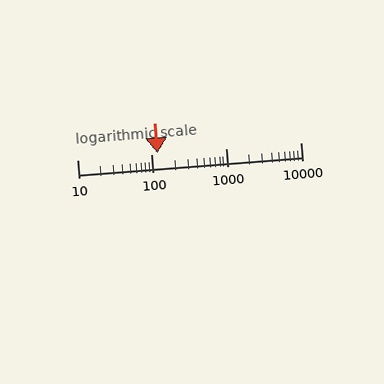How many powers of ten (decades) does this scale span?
The scale spans 3 decades, from 10 to 10000.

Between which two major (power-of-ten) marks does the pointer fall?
The pointer is between 100 and 1000.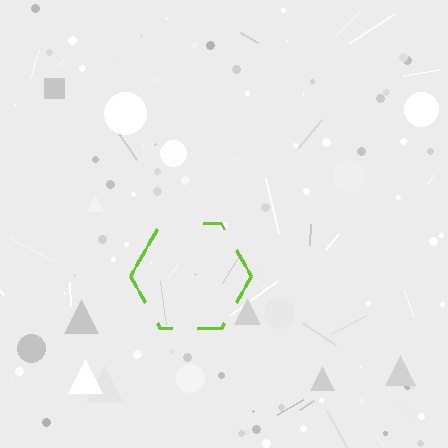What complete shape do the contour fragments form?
The contour fragments form a hexagon.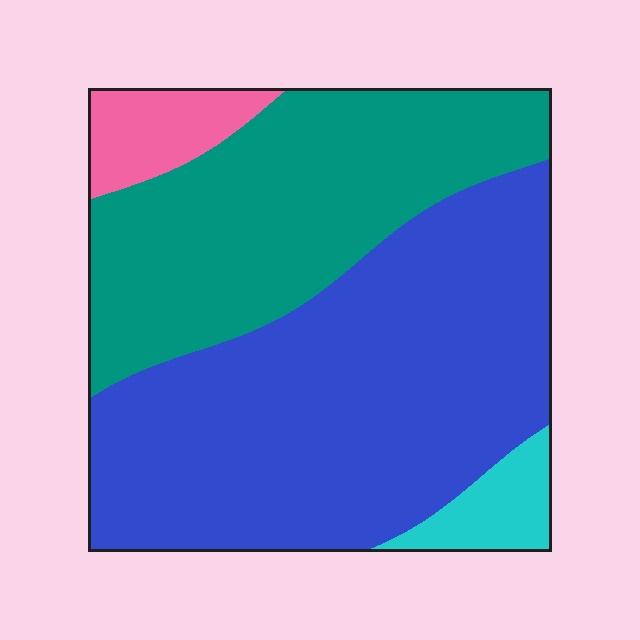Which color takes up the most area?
Blue, at roughly 55%.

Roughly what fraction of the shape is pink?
Pink takes up about one tenth (1/10) of the shape.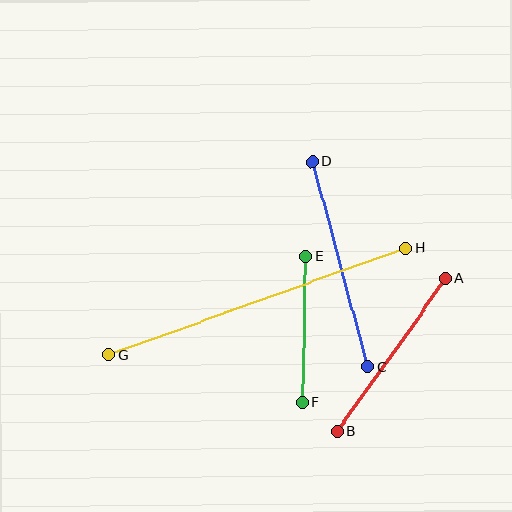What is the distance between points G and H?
The distance is approximately 316 pixels.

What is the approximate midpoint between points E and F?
The midpoint is at approximately (304, 329) pixels.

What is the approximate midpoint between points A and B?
The midpoint is at approximately (391, 355) pixels.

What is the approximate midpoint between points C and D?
The midpoint is at approximately (340, 264) pixels.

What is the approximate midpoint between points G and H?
The midpoint is at approximately (257, 301) pixels.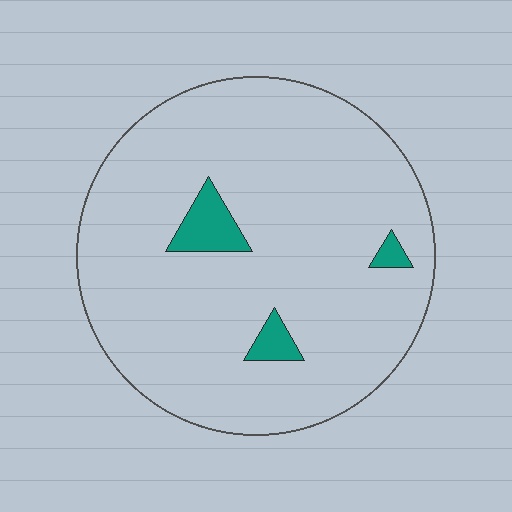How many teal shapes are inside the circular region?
3.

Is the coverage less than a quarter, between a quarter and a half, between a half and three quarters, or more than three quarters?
Less than a quarter.